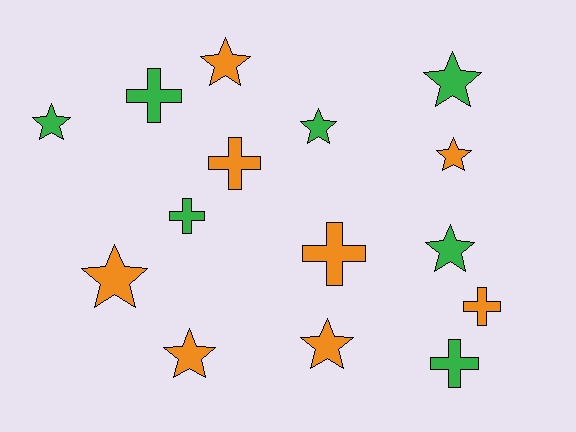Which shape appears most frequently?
Star, with 9 objects.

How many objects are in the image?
There are 15 objects.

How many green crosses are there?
There are 3 green crosses.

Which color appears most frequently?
Orange, with 8 objects.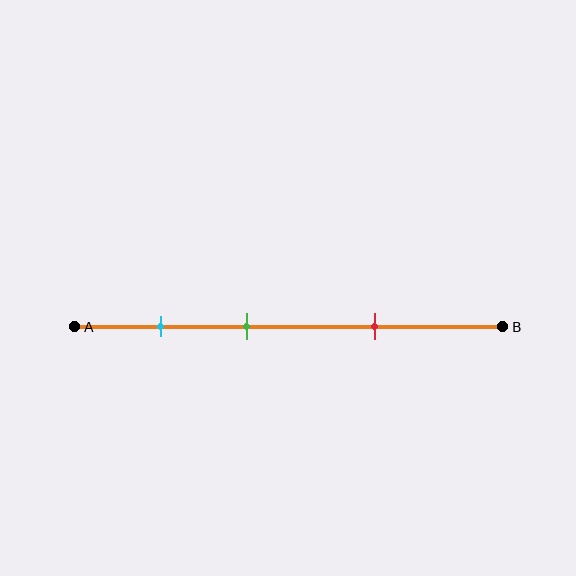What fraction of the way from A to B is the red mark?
The red mark is approximately 70% (0.7) of the way from A to B.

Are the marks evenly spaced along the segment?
Yes, the marks are approximately evenly spaced.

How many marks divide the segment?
There are 3 marks dividing the segment.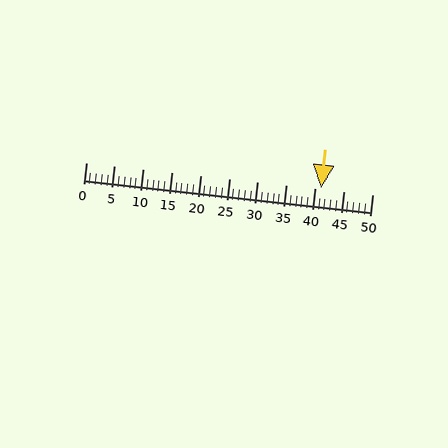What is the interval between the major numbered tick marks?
The major tick marks are spaced 5 units apart.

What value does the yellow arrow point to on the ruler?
The yellow arrow points to approximately 41.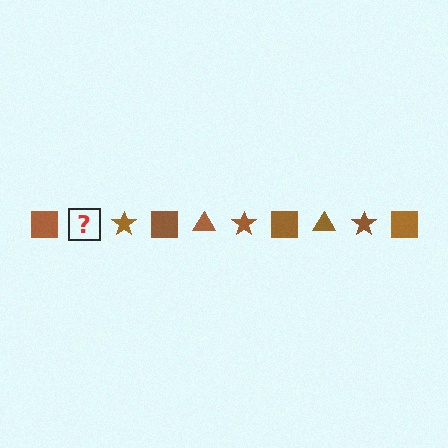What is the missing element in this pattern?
The missing element is a brown triangle.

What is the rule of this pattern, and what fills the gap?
The rule is that the pattern cycles through square, triangle, star shapes in brown. The gap should be filled with a brown triangle.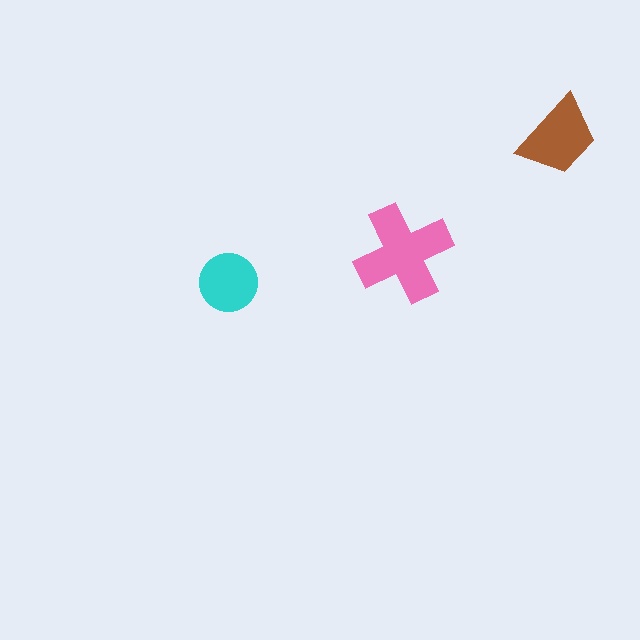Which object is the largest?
The pink cross.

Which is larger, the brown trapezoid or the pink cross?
The pink cross.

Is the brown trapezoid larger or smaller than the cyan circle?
Larger.